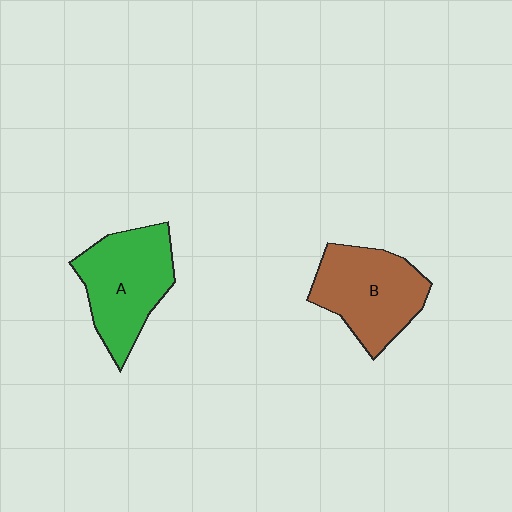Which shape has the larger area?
Shape A (green).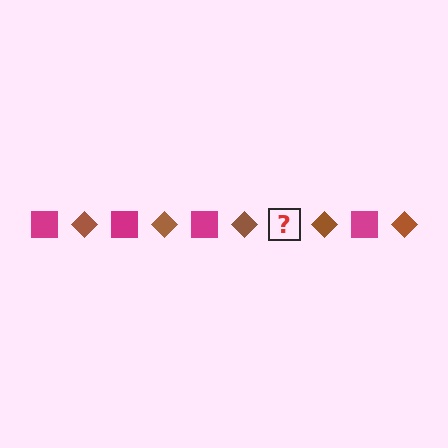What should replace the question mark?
The question mark should be replaced with a magenta square.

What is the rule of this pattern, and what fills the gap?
The rule is that the pattern alternates between magenta square and brown diamond. The gap should be filled with a magenta square.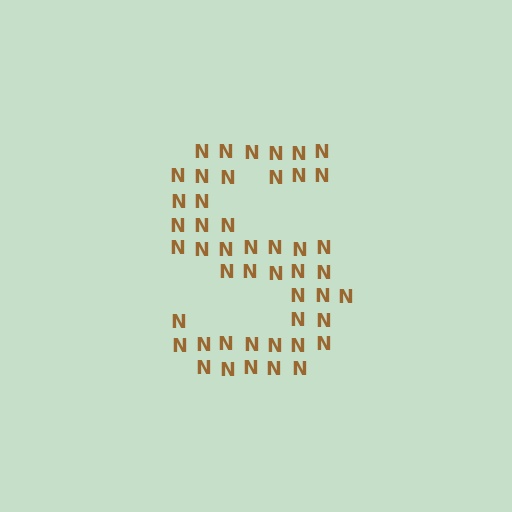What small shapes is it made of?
It is made of small letter N's.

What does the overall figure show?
The overall figure shows the letter S.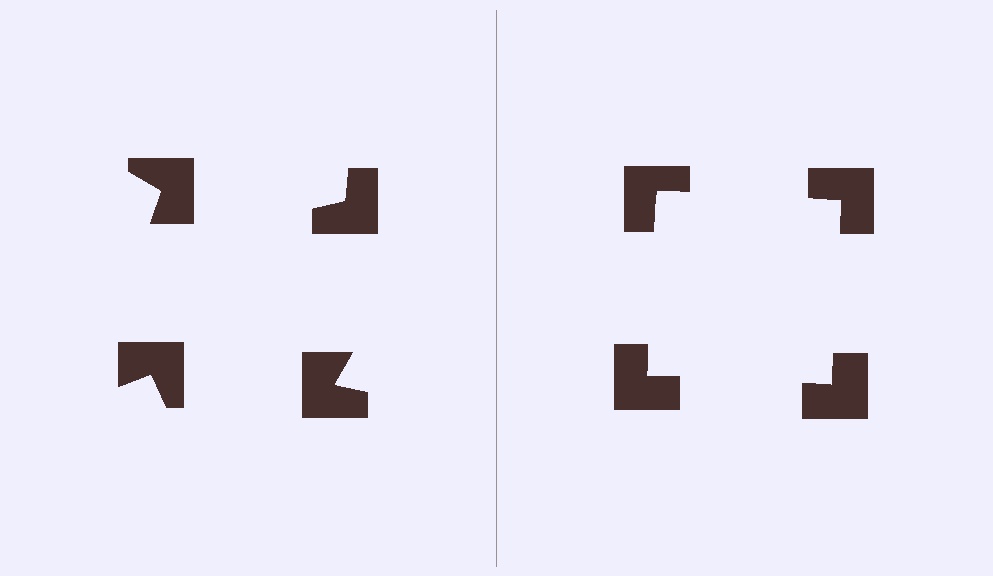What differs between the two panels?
The notched squares are positioned identically on both sides; only the wedge orientations differ. On the right they align to a square; on the left they are misaligned.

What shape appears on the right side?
An illusory square.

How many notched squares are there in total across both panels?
8 — 4 on each side.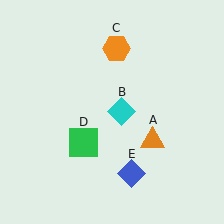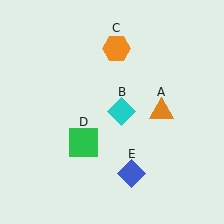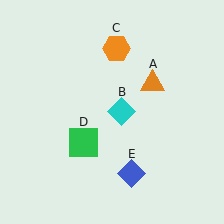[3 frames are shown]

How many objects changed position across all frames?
1 object changed position: orange triangle (object A).